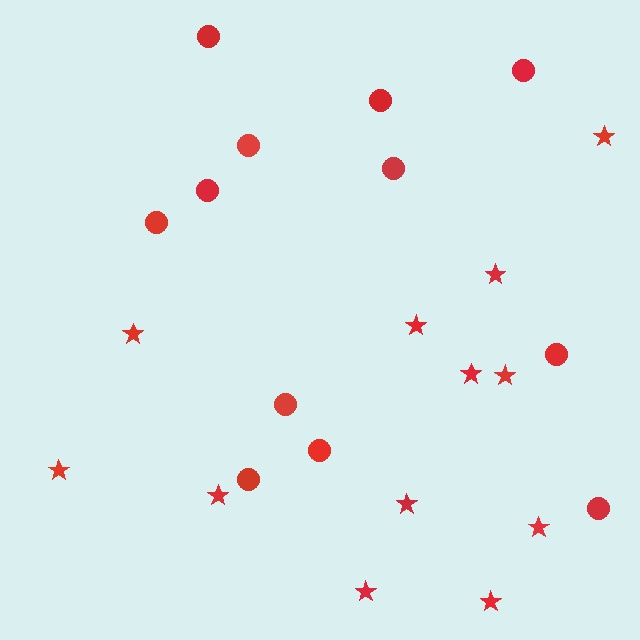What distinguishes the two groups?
There are 2 groups: one group of circles (12) and one group of stars (12).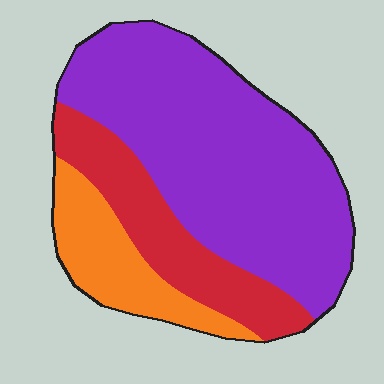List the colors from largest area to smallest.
From largest to smallest: purple, red, orange.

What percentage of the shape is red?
Red takes up between a sixth and a third of the shape.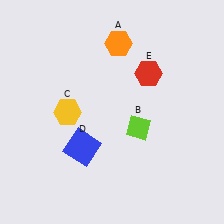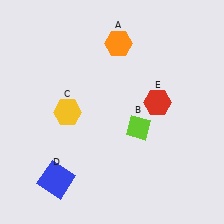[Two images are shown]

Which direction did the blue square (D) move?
The blue square (D) moved down.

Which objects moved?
The objects that moved are: the blue square (D), the red hexagon (E).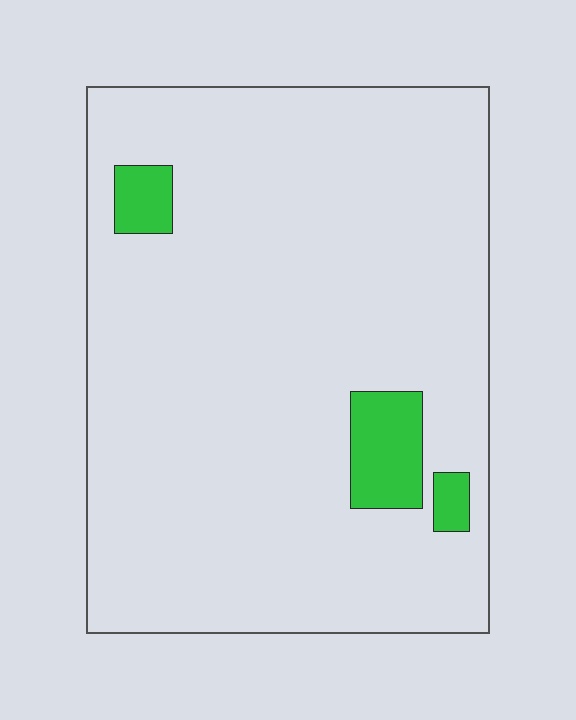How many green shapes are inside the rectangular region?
3.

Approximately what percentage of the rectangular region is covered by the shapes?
Approximately 5%.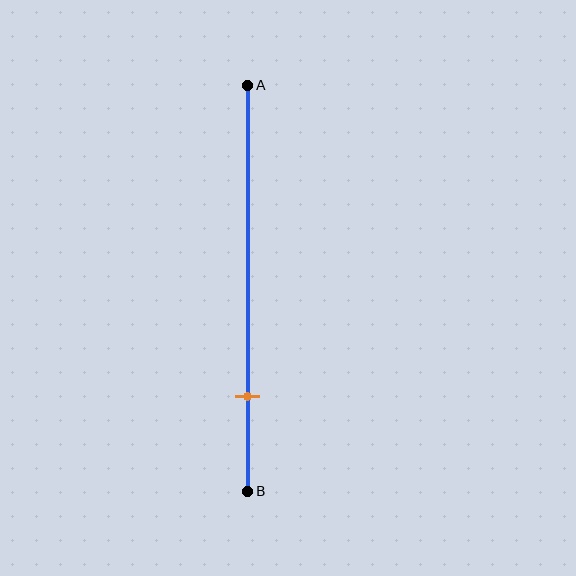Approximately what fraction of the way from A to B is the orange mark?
The orange mark is approximately 75% of the way from A to B.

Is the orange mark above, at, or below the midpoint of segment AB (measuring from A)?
The orange mark is below the midpoint of segment AB.